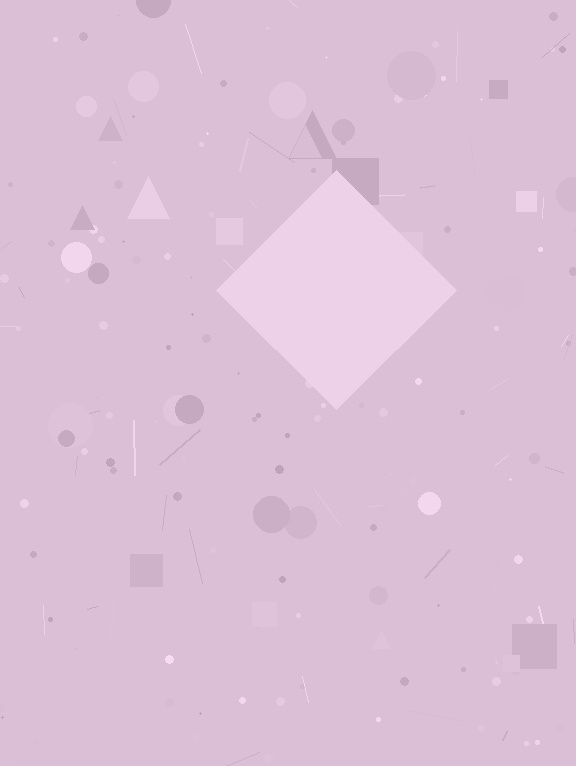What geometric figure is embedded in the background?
A diamond is embedded in the background.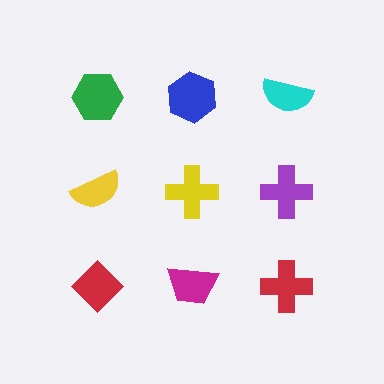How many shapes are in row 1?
3 shapes.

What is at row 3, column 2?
A magenta trapezoid.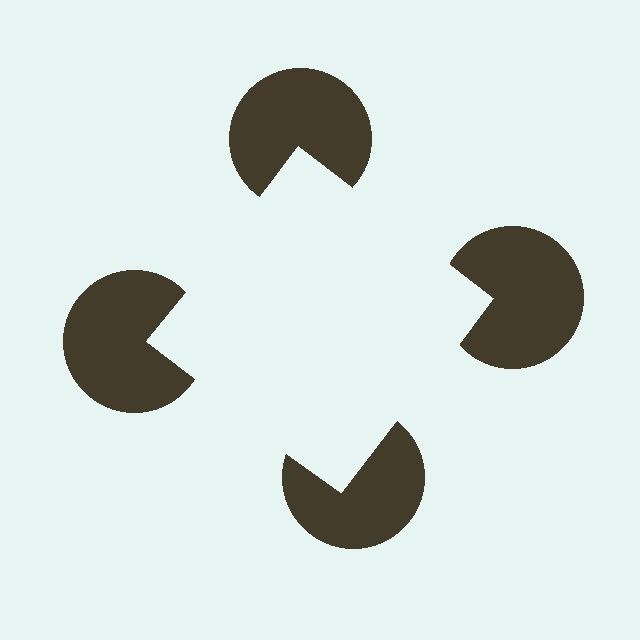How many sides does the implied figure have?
4 sides.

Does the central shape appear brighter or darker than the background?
It typically appears slightly brighter than the background, even though no actual brightness change is drawn.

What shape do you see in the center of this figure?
An illusory square — its edges are inferred from the aligned wedge cuts in the pac-man discs, not physically drawn.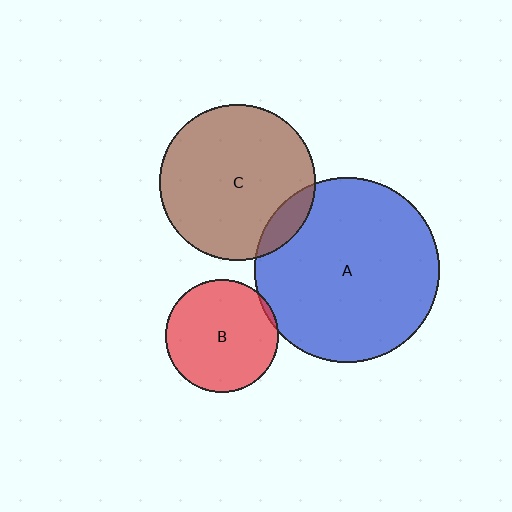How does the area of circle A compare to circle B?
Approximately 2.7 times.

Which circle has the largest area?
Circle A (blue).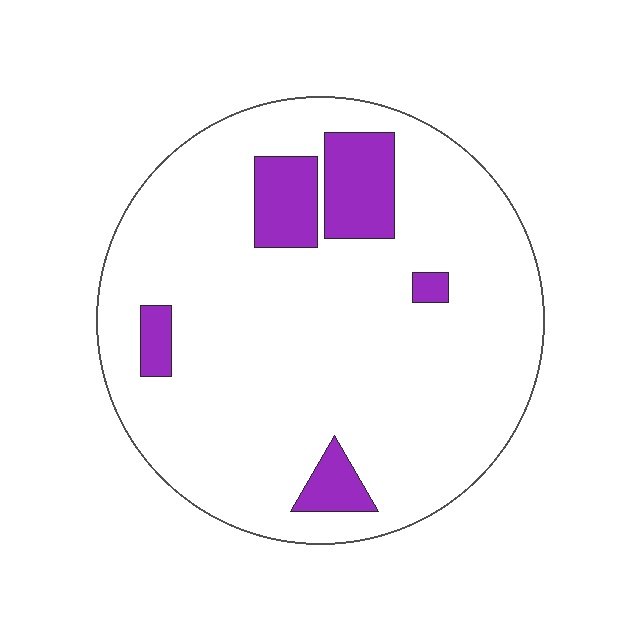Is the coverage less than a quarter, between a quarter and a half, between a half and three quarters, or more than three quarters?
Less than a quarter.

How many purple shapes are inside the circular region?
5.